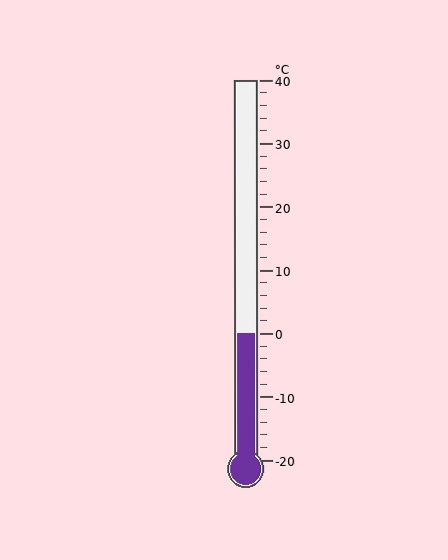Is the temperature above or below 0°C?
The temperature is at 0°C.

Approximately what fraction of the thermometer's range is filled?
The thermometer is filled to approximately 35% of its range.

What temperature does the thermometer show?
The thermometer shows approximately 0°C.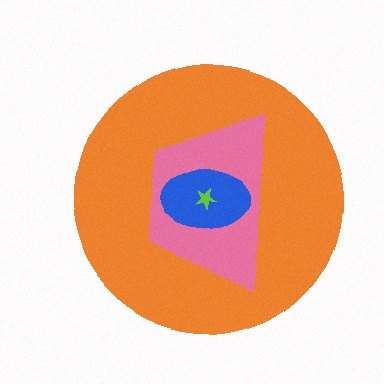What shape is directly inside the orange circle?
The pink trapezoid.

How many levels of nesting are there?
4.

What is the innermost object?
The lime star.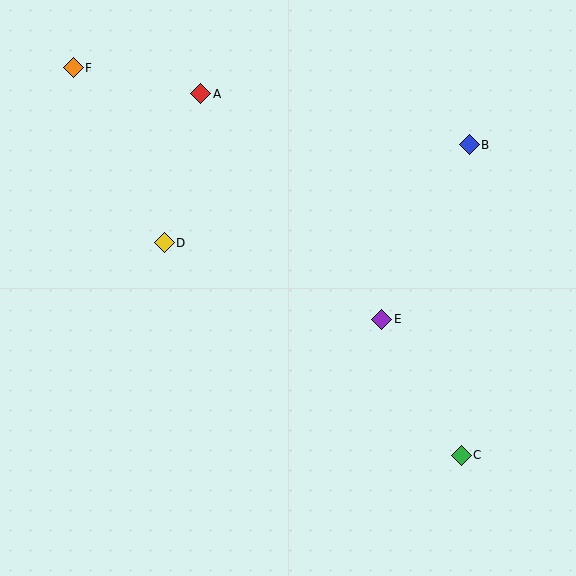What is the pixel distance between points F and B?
The distance between F and B is 403 pixels.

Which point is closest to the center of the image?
Point E at (382, 319) is closest to the center.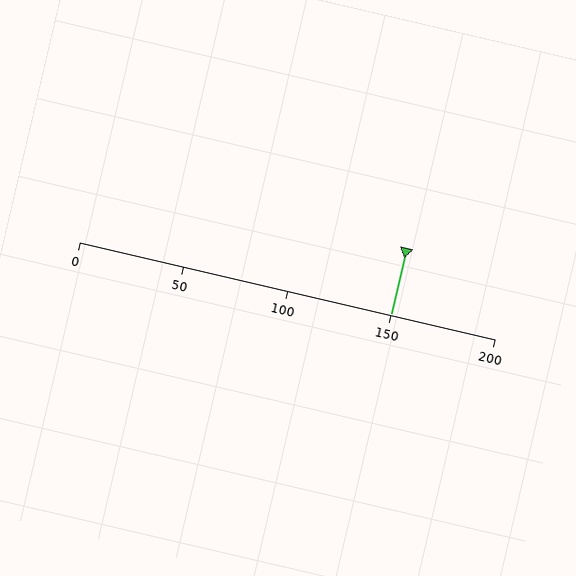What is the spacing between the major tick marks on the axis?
The major ticks are spaced 50 apart.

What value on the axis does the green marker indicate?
The marker indicates approximately 150.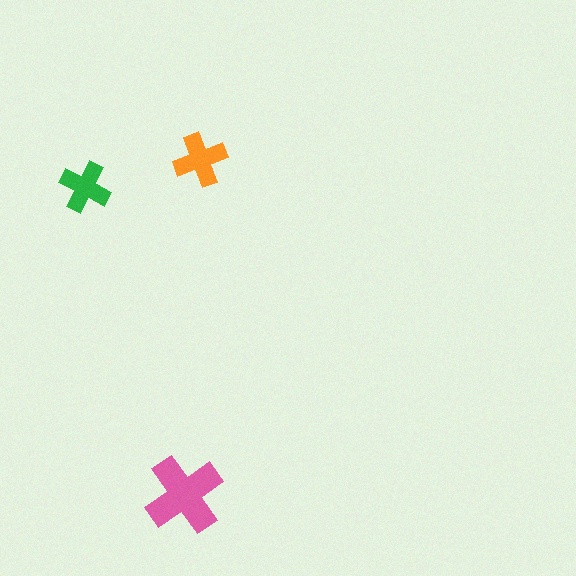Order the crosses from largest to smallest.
the pink one, the orange one, the green one.